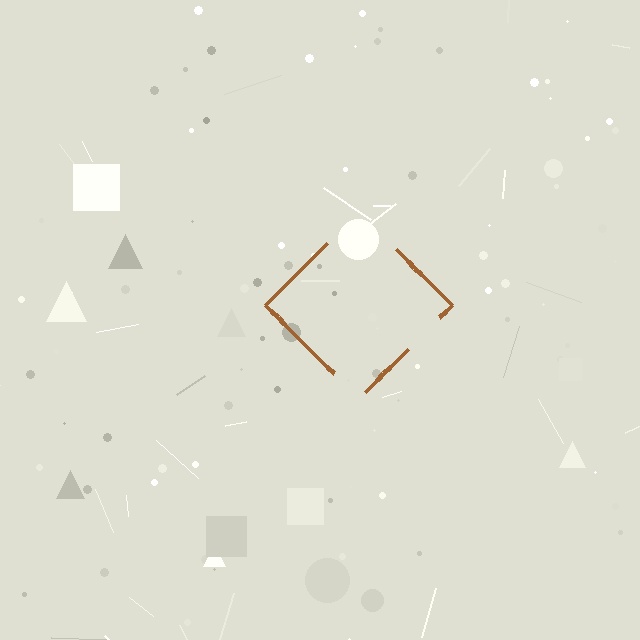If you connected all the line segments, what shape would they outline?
They would outline a diamond.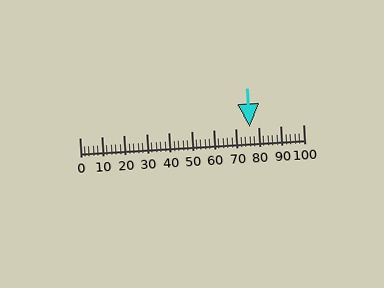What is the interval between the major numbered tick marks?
The major tick marks are spaced 10 units apart.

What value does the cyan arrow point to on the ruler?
The cyan arrow points to approximately 76.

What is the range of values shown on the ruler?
The ruler shows values from 0 to 100.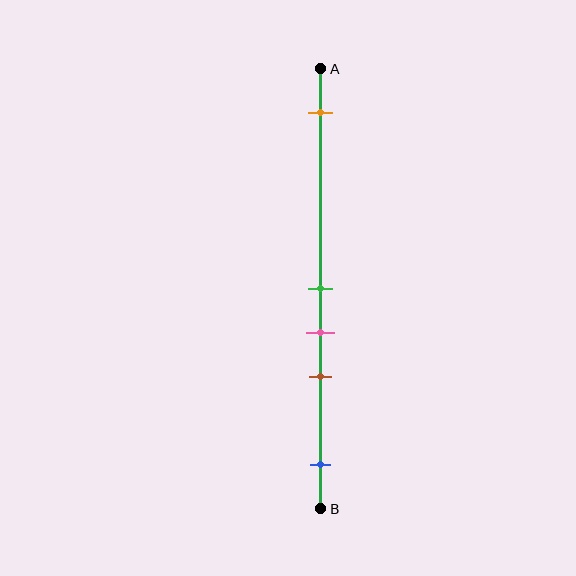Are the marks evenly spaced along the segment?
No, the marks are not evenly spaced.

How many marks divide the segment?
There are 5 marks dividing the segment.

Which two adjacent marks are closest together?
The green and pink marks are the closest adjacent pair.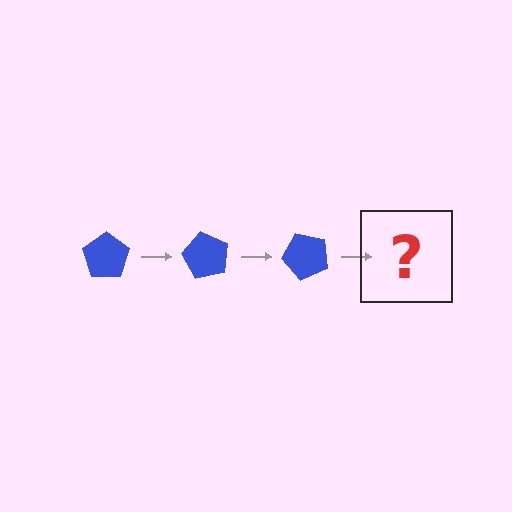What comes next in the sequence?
The next element should be a blue pentagon rotated 180 degrees.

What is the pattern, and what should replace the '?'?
The pattern is that the pentagon rotates 60 degrees each step. The '?' should be a blue pentagon rotated 180 degrees.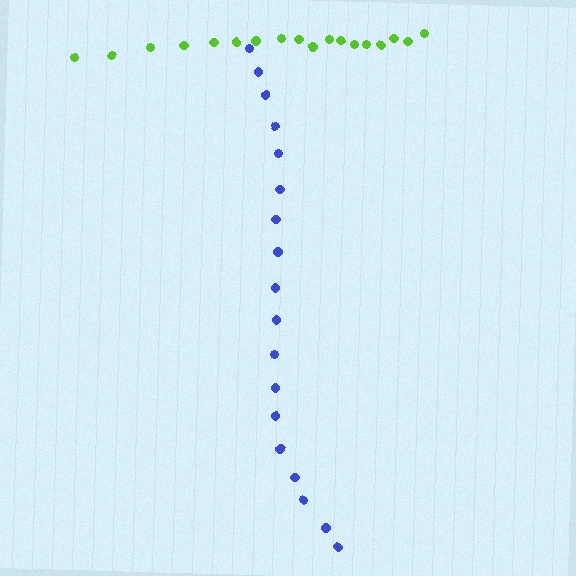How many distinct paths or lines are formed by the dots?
There are 2 distinct paths.